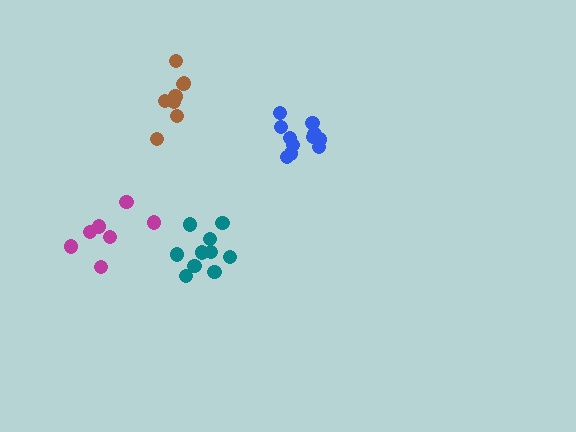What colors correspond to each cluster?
The clusters are colored: teal, magenta, blue, brown.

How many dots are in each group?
Group 1: 10 dots, Group 2: 7 dots, Group 3: 11 dots, Group 4: 8 dots (36 total).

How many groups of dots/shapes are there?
There are 4 groups.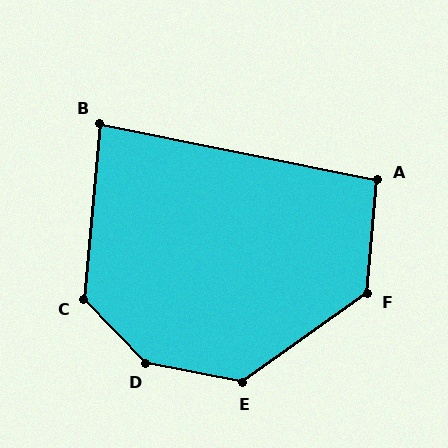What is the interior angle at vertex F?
Approximately 130 degrees (obtuse).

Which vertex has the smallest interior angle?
B, at approximately 84 degrees.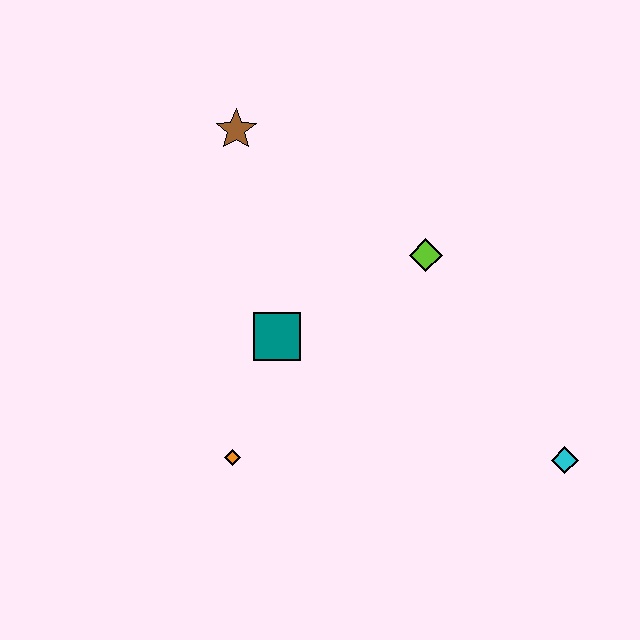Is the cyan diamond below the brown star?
Yes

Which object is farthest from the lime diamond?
The orange diamond is farthest from the lime diamond.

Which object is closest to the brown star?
The teal square is closest to the brown star.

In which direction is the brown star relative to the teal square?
The brown star is above the teal square.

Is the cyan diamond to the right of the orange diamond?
Yes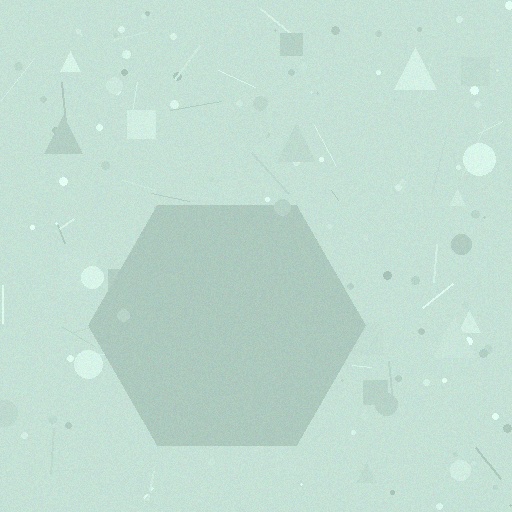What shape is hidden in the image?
A hexagon is hidden in the image.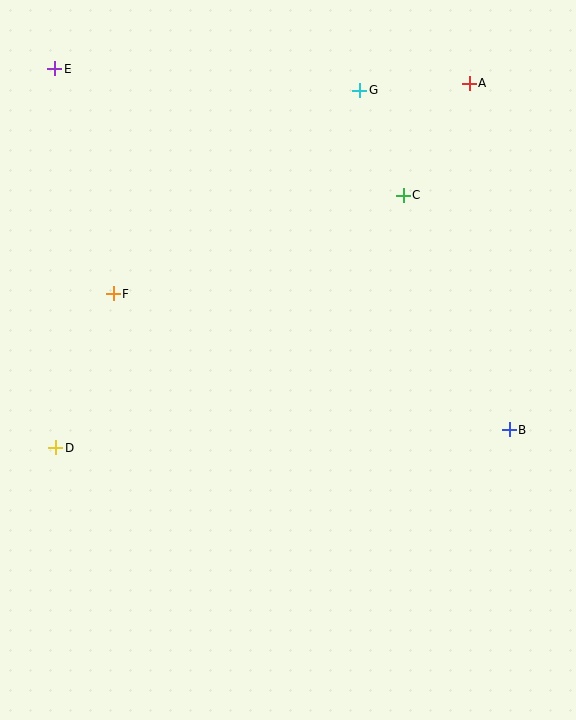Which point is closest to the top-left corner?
Point E is closest to the top-left corner.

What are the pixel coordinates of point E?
Point E is at (55, 69).